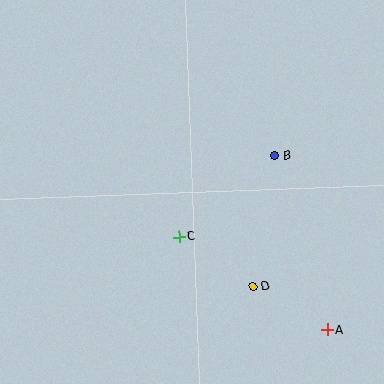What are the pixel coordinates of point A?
Point A is at (327, 330).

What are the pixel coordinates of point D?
Point D is at (253, 286).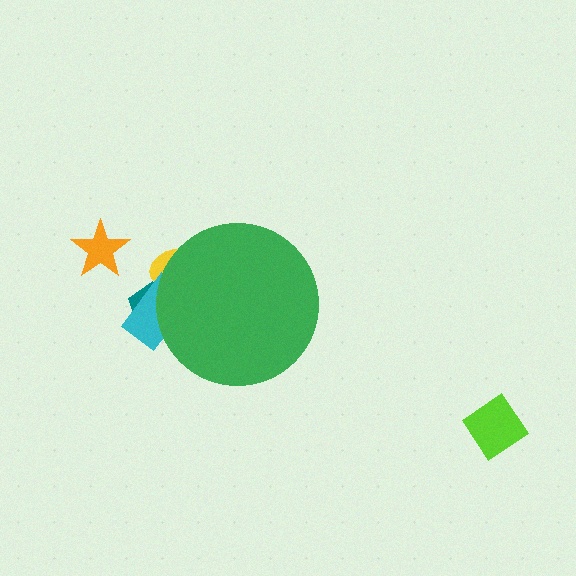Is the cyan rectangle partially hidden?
Yes, the cyan rectangle is partially hidden behind the green circle.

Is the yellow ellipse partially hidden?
Yes, the yellow ellipse is partially hidden behind the green circle.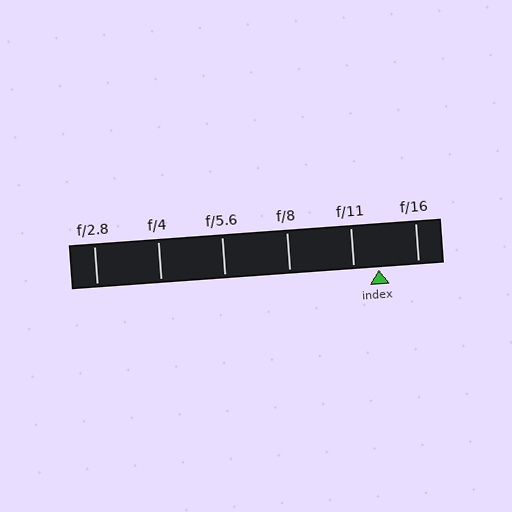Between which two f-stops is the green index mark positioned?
The index mark is between f/11 and f/16.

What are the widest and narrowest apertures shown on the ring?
The widest aperture shown is f/2.8 and the narrowest is f/16.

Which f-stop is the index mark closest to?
The index mark is closest to f/11.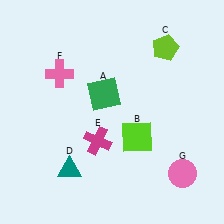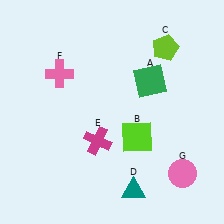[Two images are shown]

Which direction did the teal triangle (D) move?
The teal triangle (D) moved right.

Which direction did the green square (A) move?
The green square (A) moved right.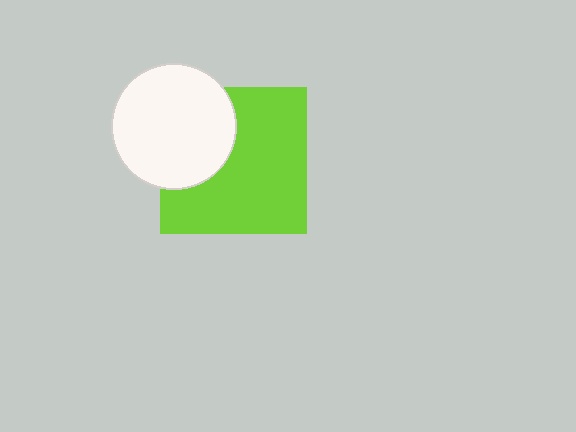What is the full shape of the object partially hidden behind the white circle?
The partially hidden object is a lime square.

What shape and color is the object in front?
The object in front is a white circle.